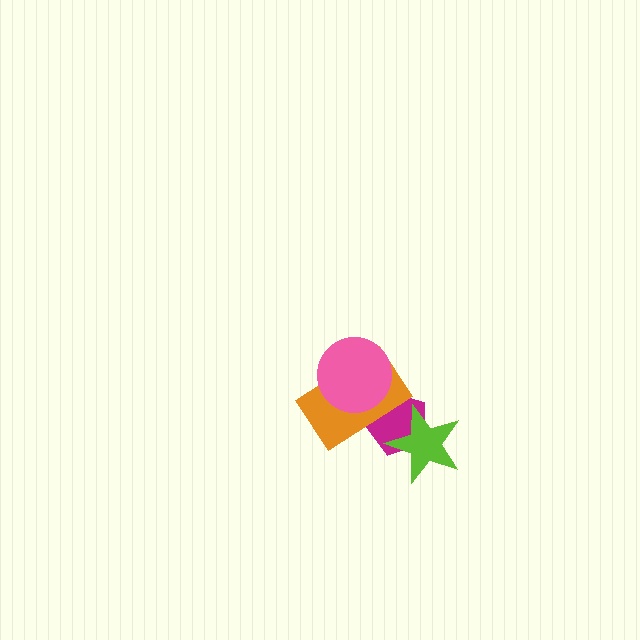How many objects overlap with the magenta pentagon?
2 objects overlap with the magenta pentagon.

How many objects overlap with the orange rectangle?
2 objects overlap with the orange rectangle.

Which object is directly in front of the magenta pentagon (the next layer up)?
The lime star is directly in front of the magenta pentagon.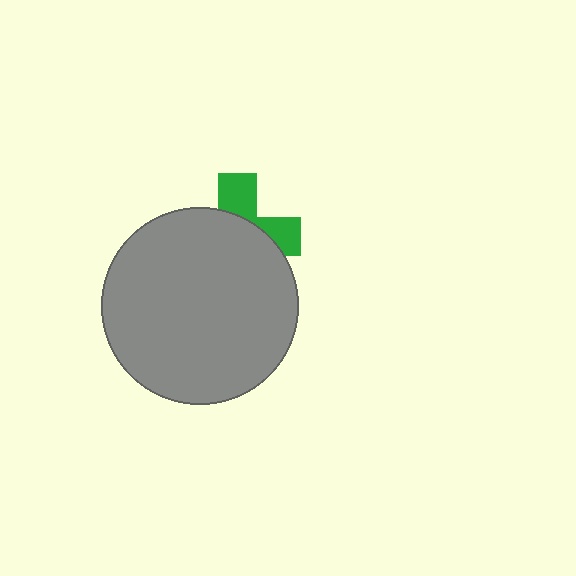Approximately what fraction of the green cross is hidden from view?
Roughly 66% of the green cross is hidden behind the gray circle.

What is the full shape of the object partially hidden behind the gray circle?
The partially hidden object is a green cross.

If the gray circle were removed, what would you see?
You would see the complete green cross.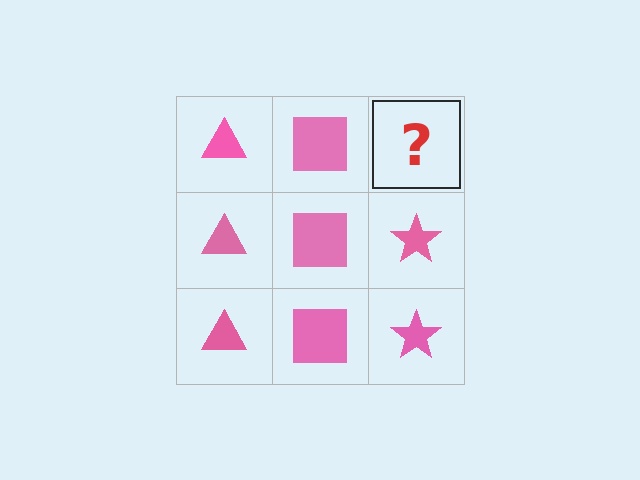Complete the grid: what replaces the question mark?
The question mark should be replaced with a pink star.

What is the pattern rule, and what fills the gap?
The rule is that each column has a consistent shape. The gap should be filled with a pink star.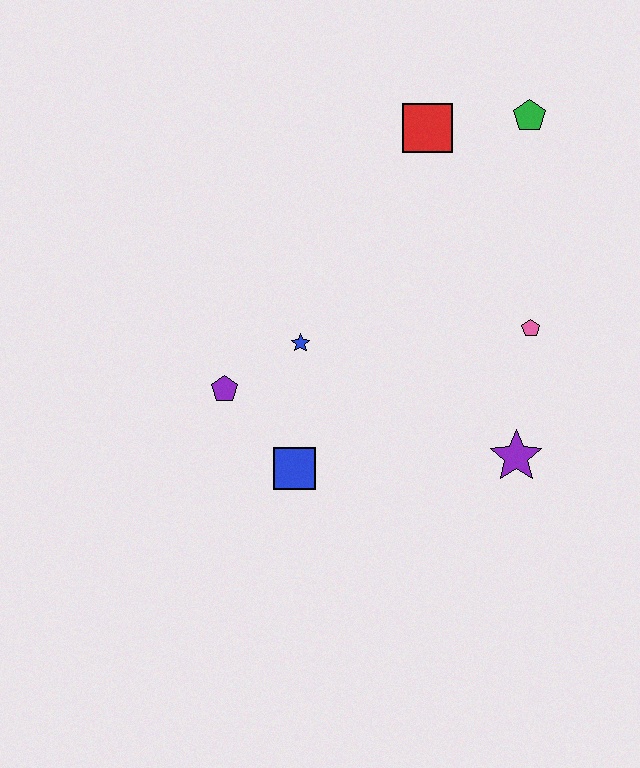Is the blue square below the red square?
Yes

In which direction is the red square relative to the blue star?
The red square is above the blue star.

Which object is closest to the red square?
The green pentagon is closest to the red square.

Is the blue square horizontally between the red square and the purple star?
No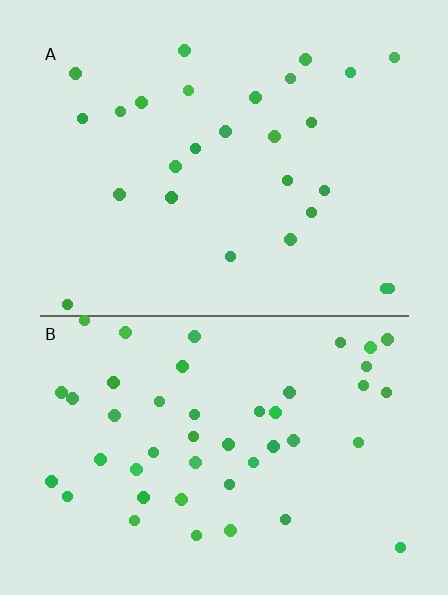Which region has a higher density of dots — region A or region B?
B (the bottom).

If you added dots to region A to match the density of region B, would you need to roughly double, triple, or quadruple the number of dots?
Approximately double.